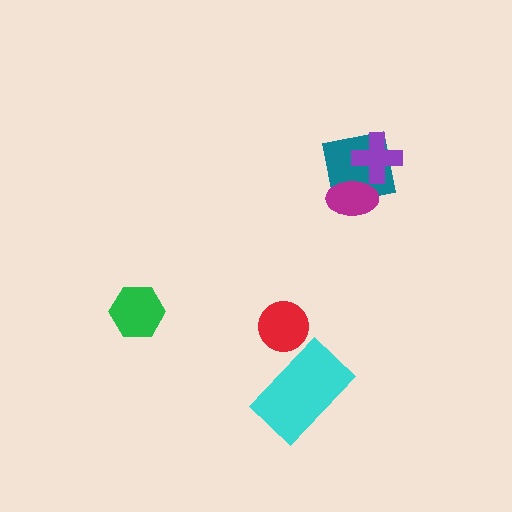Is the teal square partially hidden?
Yes, it is partially covered by another shape.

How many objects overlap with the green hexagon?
0 objects overlap with the green hexagon.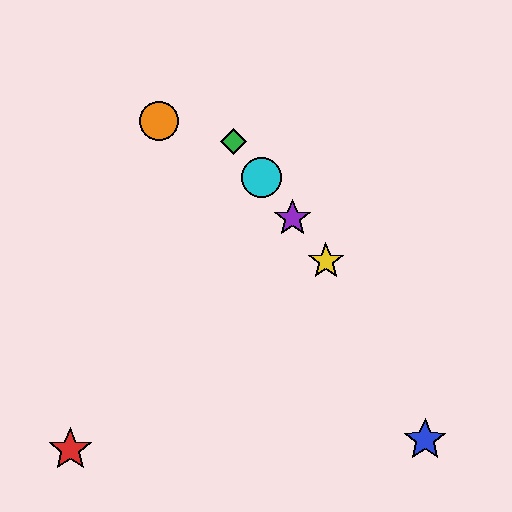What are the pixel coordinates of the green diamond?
The green diamond is at (234, 142).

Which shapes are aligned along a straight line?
The green diamond, the yellow star, the purple star, the cyan circle are aligned along a straight line.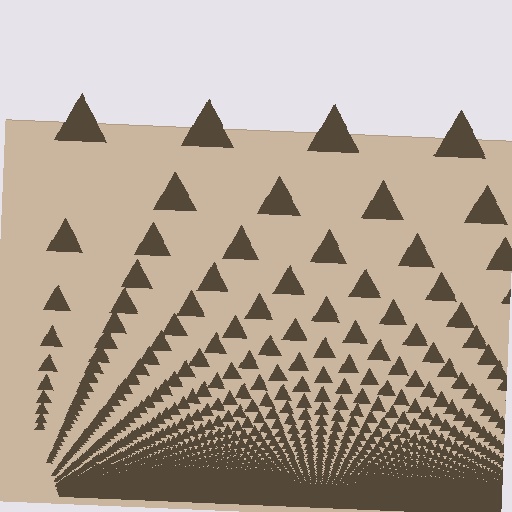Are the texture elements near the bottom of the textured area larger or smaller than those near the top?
Smaller. The gradient is inverted — elements near the bottom are smaller and denser.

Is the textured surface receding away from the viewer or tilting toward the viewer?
The surface appears to tilt toward the viewer. Texture elements get larger and sparser toward the top.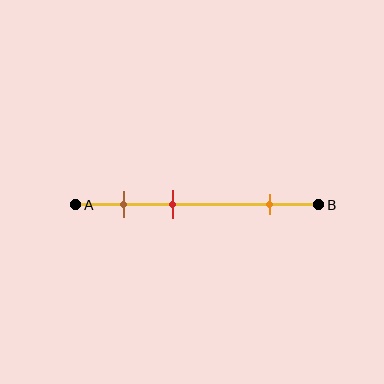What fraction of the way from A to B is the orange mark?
The orange mark is approximately 80% (0.8) of the way from A to B.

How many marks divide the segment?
There are 3 marks dividing the segment.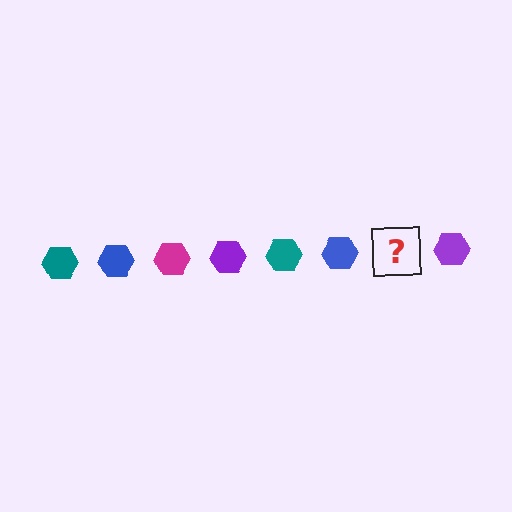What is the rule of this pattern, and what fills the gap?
The rule is that the pattern cycles through teal, blue, magenta, purple hexagons. The gap should be filled with a magenta hexagon.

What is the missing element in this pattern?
The missing element is a magenta hexagon.